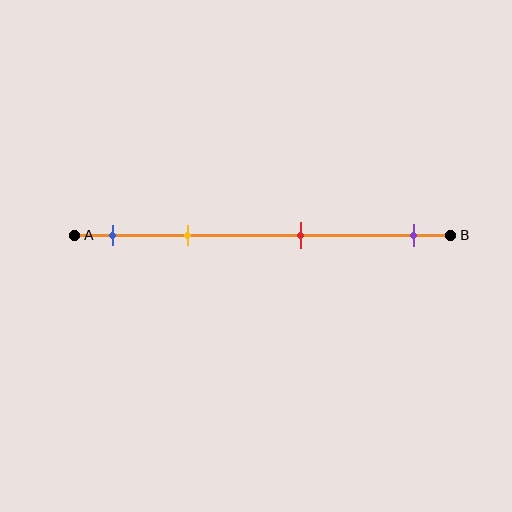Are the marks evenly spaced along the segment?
No, the marks are not evenly spaced.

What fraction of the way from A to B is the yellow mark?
The yellow mark is approximately 30% (0.3) of the way from A to B.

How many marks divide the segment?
There are 4 marks dividing the segment.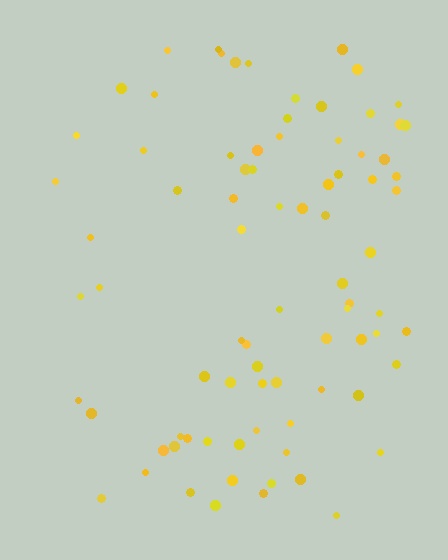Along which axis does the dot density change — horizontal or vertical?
Horizontal.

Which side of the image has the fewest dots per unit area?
The left.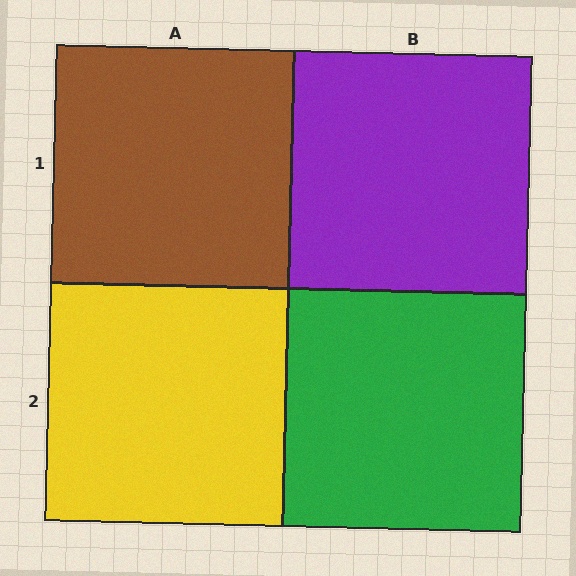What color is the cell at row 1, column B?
Purple.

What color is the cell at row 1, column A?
Brown.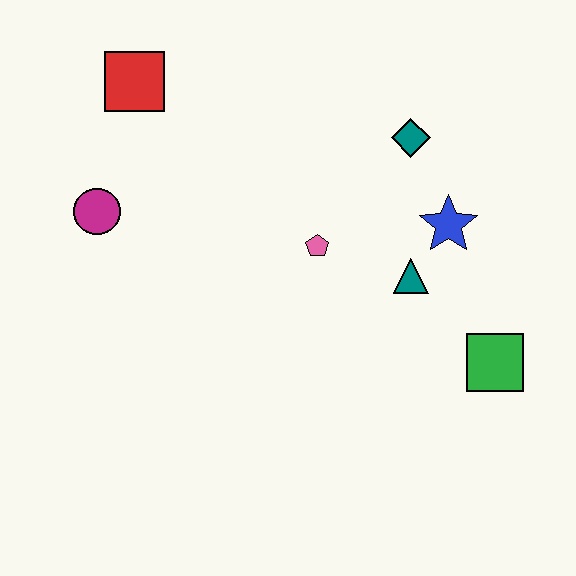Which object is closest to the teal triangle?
The blue star is closest to the teal triangle.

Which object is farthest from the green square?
The red square is farthest from the green square.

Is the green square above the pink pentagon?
No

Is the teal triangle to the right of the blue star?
No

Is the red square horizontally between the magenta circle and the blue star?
Yes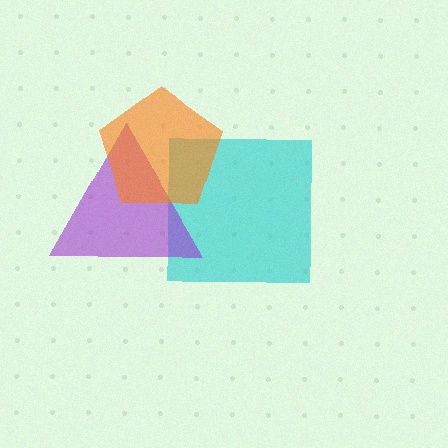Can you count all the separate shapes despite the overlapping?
Yes, there are 3 separate shapes.